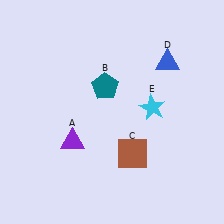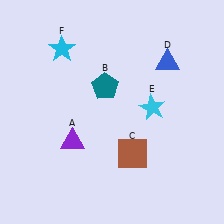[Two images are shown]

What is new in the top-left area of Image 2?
A cyan star (F) was added in the top-left area of Image 2.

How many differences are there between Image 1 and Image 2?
There is 1 difference between the two images.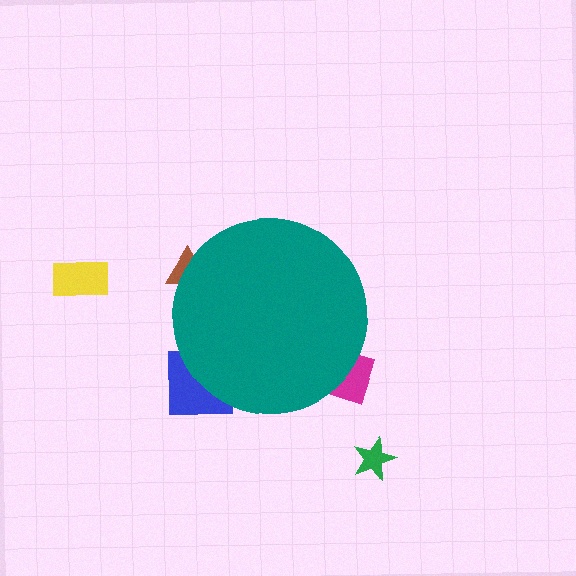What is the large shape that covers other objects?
A teal circle.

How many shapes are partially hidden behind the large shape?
3 shapes are partially hidden.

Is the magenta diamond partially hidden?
Yes, the magenta diamond is partially hidden behind the teal circle.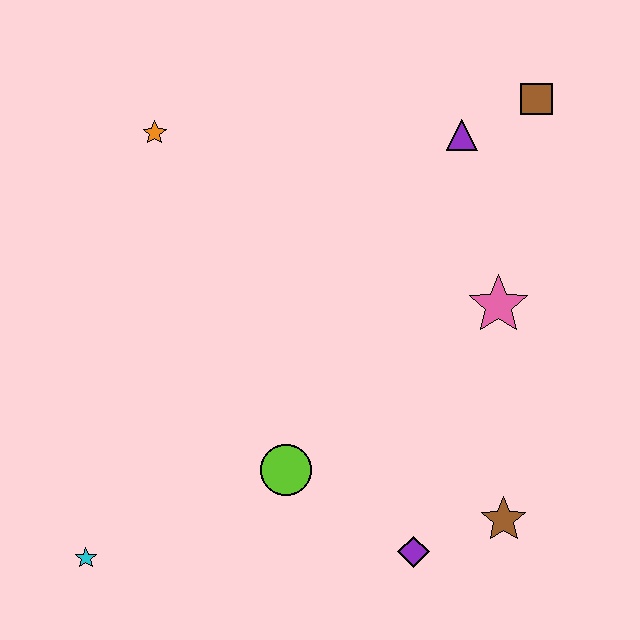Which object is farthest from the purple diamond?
The orange star is farthest from the purple diamond.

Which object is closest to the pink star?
The purple triangle is closest to the pink star.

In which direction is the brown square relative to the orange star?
The brown square is to the right of the orange star.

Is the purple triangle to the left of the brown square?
Yes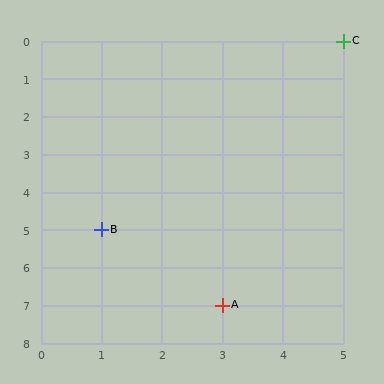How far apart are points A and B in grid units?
Points A and B are 2 columns and 2 rows apart (about 2.8 grid units diagonally).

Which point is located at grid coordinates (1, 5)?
Point B is at (1, 5).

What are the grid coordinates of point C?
Point C is at grid coordinates (5, 0).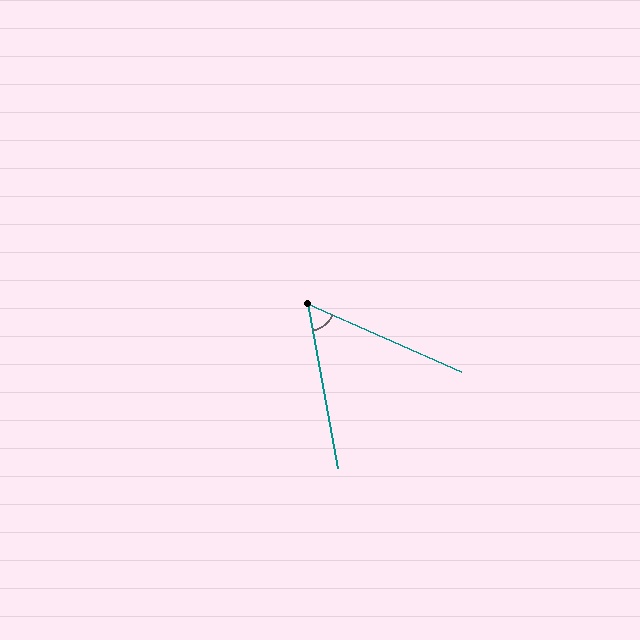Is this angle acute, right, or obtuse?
It is acute.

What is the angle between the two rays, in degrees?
Approximately 56 degrees.